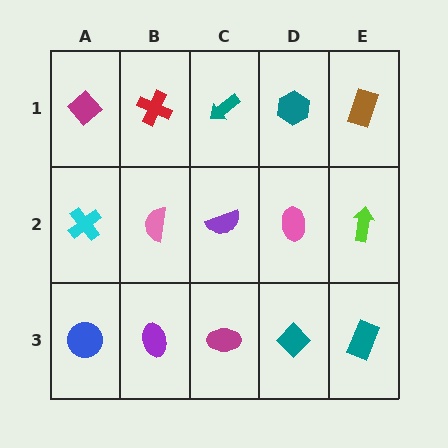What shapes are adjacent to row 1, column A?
A cyan cross (row 2, column A), a red cross (row 1, column B).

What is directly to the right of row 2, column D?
A lime arrow.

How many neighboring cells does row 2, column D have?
4.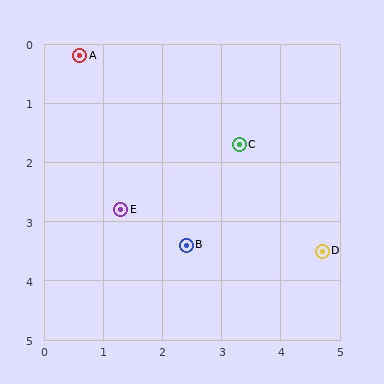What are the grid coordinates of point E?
Point E is at approximately (1.3, 2.8).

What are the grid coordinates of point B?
Point B is at approximately (2.4, 3.4).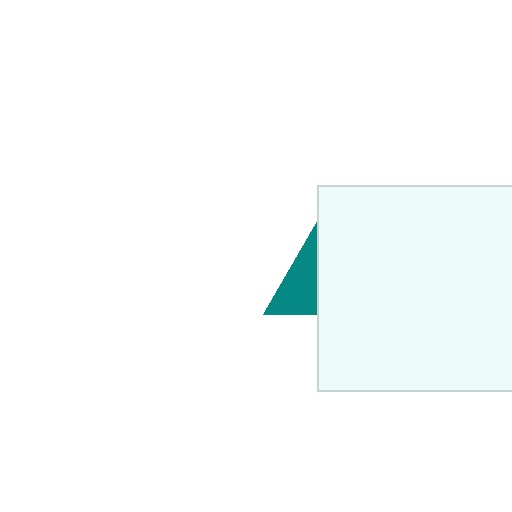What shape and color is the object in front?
The object in front is a white rectangle.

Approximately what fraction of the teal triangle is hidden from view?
Roughly 66% of the teal triangle is hidden behind the white rectangle.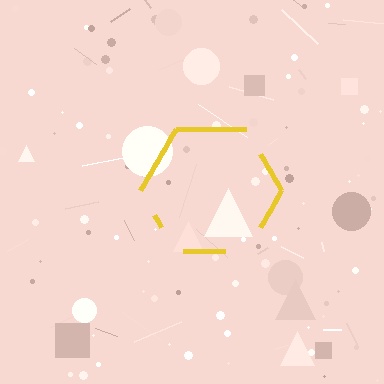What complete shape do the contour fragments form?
The contour fragments form a hexagon.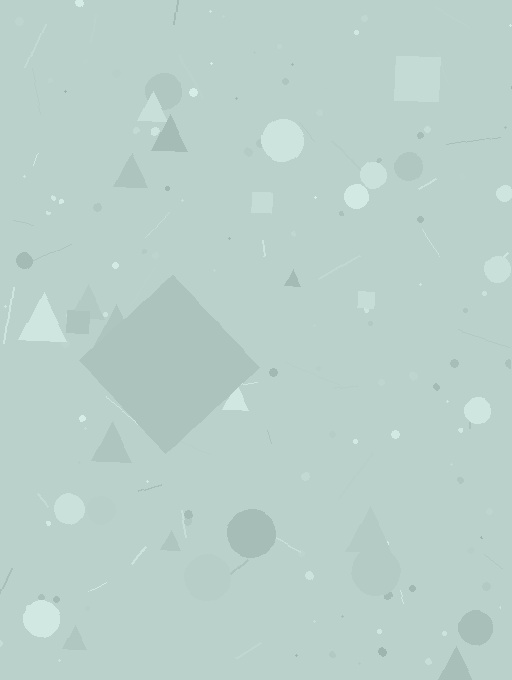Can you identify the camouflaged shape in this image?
The camouflaged shape is a diamond.